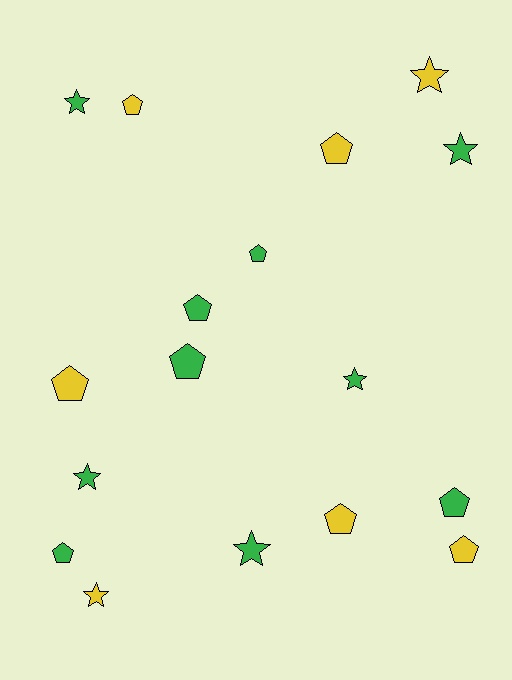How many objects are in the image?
There are 17 objects.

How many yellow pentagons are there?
There are 5 yellow pentagons.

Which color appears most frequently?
Green, with 10 objects.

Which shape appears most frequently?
Pentagon, with 10 objects.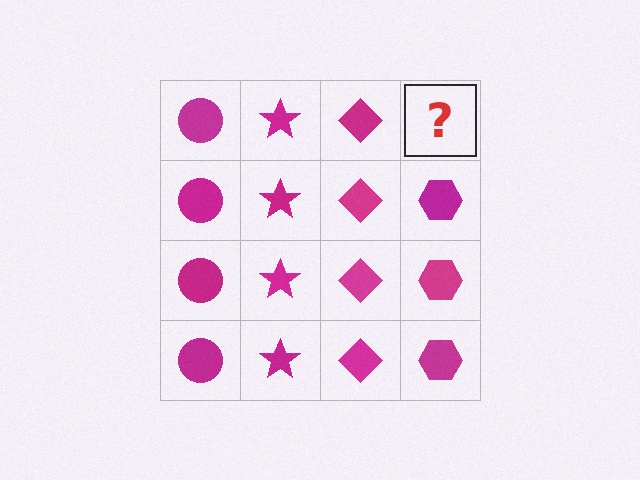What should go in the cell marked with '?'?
The missing cell should contain a magenta hexagon.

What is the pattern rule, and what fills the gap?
The rule is that each column has a consistent shape. The gap should be filled with a magenta hexagon.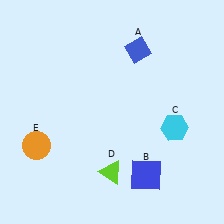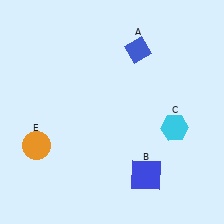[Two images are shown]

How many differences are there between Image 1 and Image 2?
There is 1 difference between the two images.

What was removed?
The lime triangle (D) was removed in Image 2.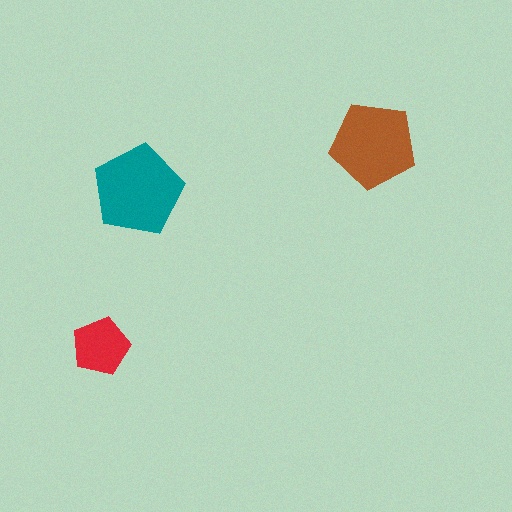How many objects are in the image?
There are 3 objects in the image.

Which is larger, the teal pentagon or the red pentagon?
The teal one.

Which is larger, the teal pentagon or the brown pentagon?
The teal one.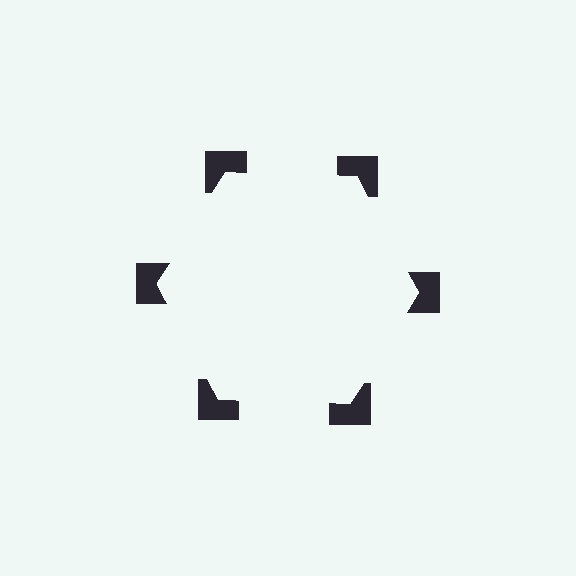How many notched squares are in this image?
There are 6 — one at each vertex of the illusory hexagon.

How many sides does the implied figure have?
6 sides.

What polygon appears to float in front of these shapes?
An illusory hexagon — its edges are inferred from the aligned wedge cuts in the notched squares, not physically drawn.